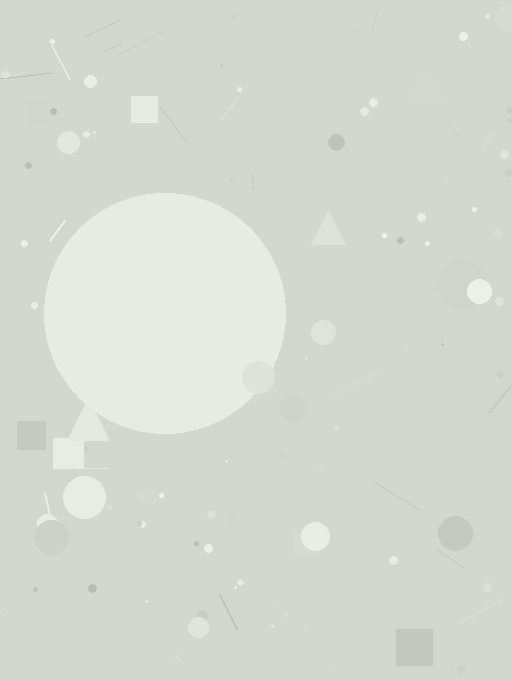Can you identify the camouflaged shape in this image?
The camouflaged shape is a circle.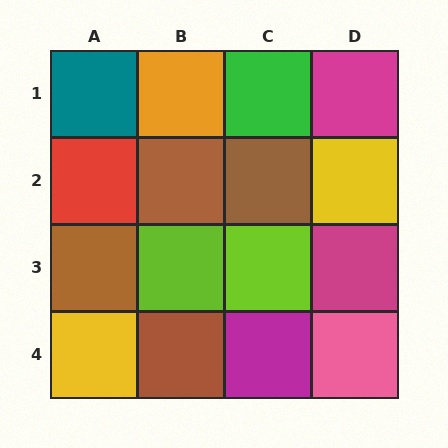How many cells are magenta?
3 cells are magenta.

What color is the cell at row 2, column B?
Brown.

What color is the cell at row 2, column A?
Red.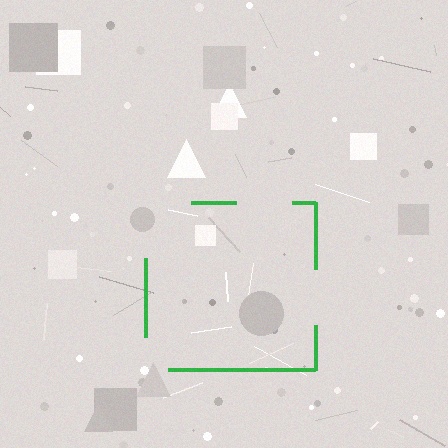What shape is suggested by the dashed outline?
The dashed outline suggests a square.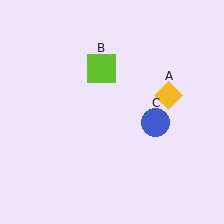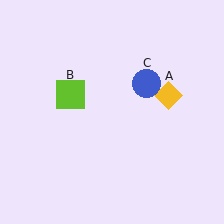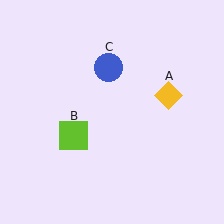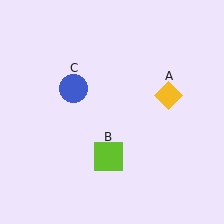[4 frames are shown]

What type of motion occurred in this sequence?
The lime square (object B), blue circle (object C) rotated counterclockwise around the center of the scene.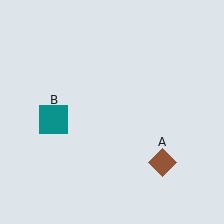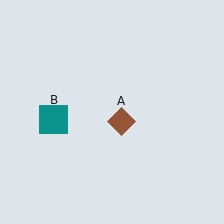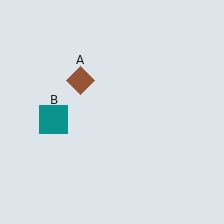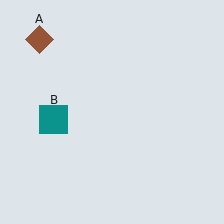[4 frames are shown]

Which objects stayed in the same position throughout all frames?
Teal square (object B) remained stationary.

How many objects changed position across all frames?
1 object changed position: brown diamond (object A).